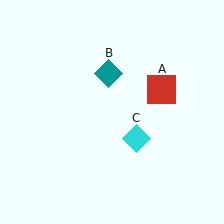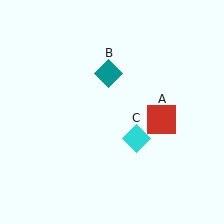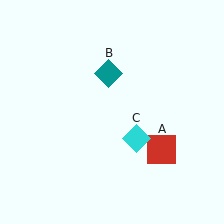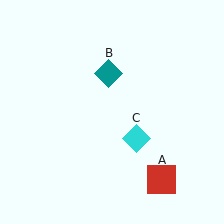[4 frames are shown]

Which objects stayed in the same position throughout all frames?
Teal diamond (object B) and cyan diamond (object C) remained stationary.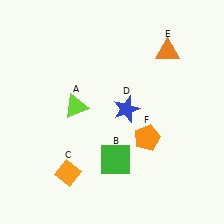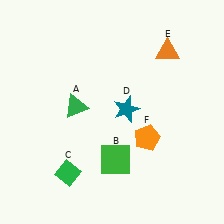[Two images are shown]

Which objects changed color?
A changed from lime to green. C changed from orange to green. D changed from blue to teal.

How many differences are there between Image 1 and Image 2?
There are 3 differences between the two images.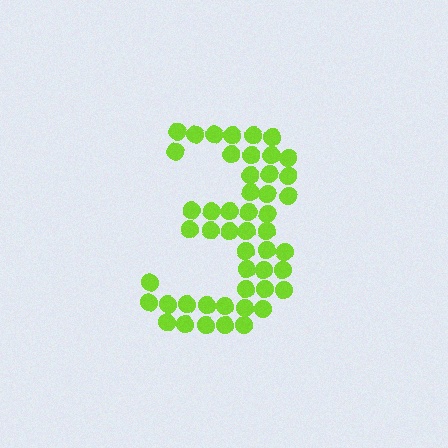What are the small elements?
The small elements are circles.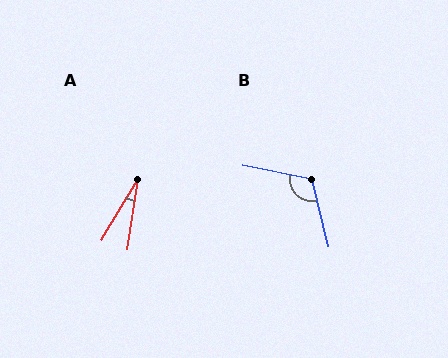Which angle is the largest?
B, at approximately 115 degrees.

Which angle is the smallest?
A, at approximately 22 degrees.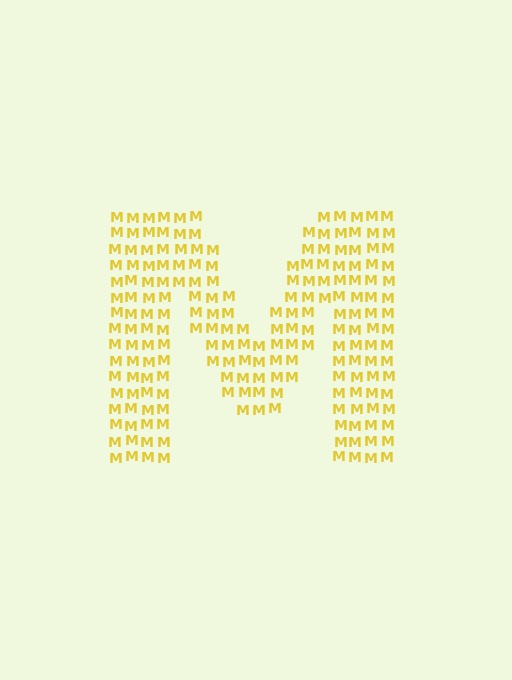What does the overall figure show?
The overall figure shows the letter M.